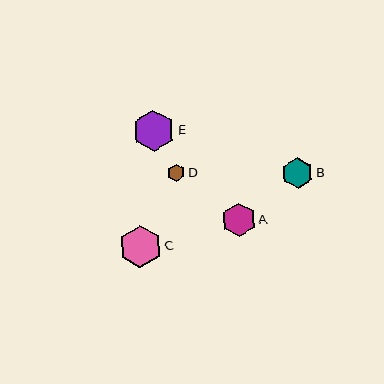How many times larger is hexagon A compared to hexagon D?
Hexagon A is approximately 1.9 times the size of hexagon D.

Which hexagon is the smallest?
Hexagon D is the smallest with a size of approximately 17 pixels.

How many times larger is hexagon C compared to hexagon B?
Hexagon C is approximately 1.4 times the size of hexagon B.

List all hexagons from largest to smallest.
From largest to smallest: C, E, A, B, D.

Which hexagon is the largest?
Hexagon C is the largest with a size of approximately 42 pixels.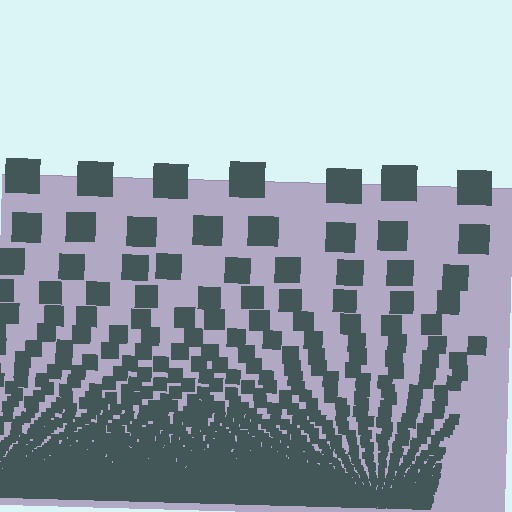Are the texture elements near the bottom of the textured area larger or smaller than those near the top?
Smaller. The gradient is inverted — elements near the bottom are smaller and denser.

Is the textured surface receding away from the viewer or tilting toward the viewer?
The surface appears to tilt toward the viewer. Texture elements get larger and sparser toward the top.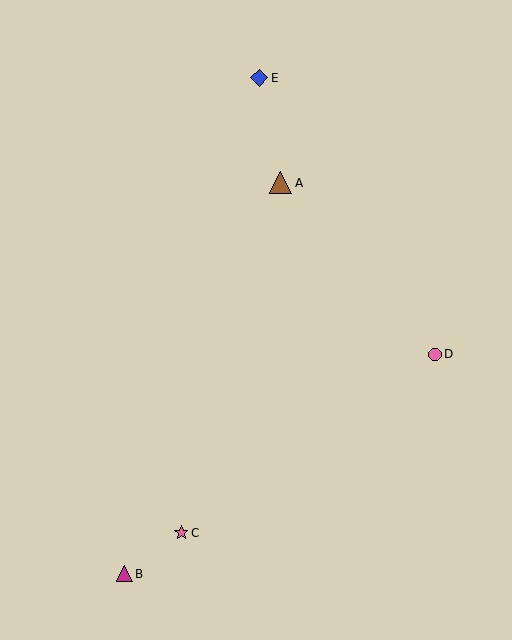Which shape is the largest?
The brown triangle (labeled A) is the largest.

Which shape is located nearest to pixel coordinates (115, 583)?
The magenta triangle (labeled B) at (125, 574) is nearest to that location.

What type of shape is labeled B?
Shape B is a magenta triangle.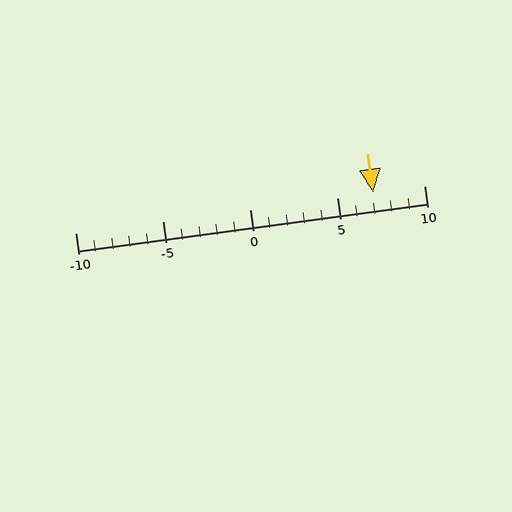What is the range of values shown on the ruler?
The ruler shows values from -10 to 10.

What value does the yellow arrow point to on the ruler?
The yellow arrow points to approximately 7.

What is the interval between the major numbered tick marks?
The major tick marks are spaced 5 units apart.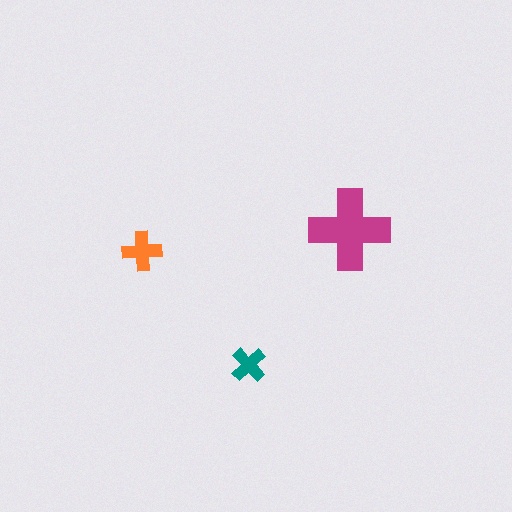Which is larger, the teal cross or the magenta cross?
The magenta one.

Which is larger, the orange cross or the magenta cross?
The magenta one.